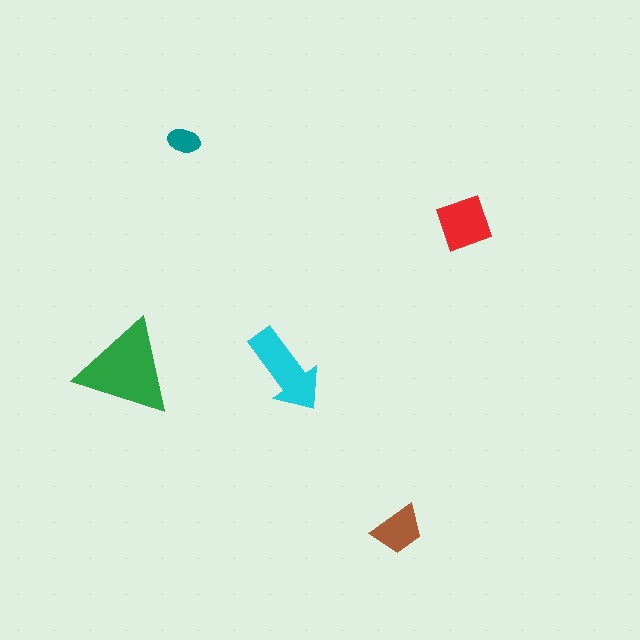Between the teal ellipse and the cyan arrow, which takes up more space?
The cyan arrow.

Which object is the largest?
The green triangle.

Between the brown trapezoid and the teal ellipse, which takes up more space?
The brown trapezoid.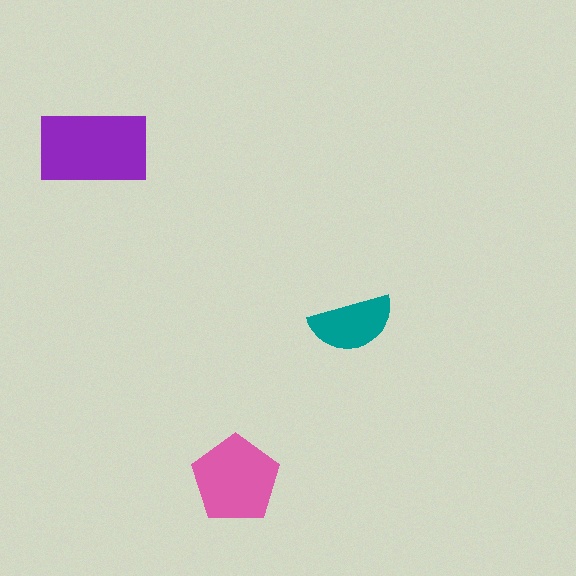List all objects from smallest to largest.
The teal semicircle, the pink pentagon, the purple rectangle.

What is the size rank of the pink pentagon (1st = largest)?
2nd.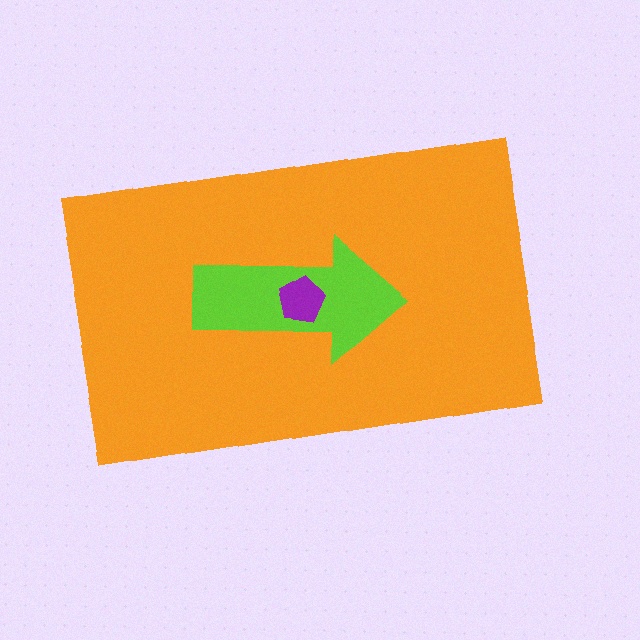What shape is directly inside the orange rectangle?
The lime arrow.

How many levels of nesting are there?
3.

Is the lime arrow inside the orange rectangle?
Yes.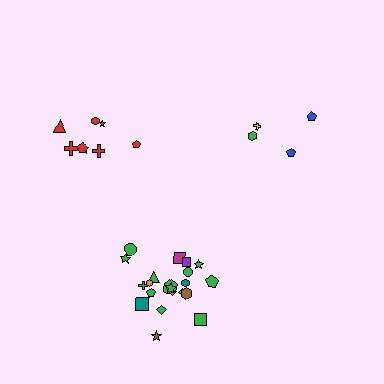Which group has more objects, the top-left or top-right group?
The top-left group.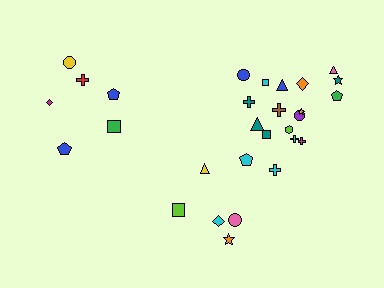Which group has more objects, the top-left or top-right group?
The top-right group.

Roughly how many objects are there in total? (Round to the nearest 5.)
Roughly 30 objects in total.